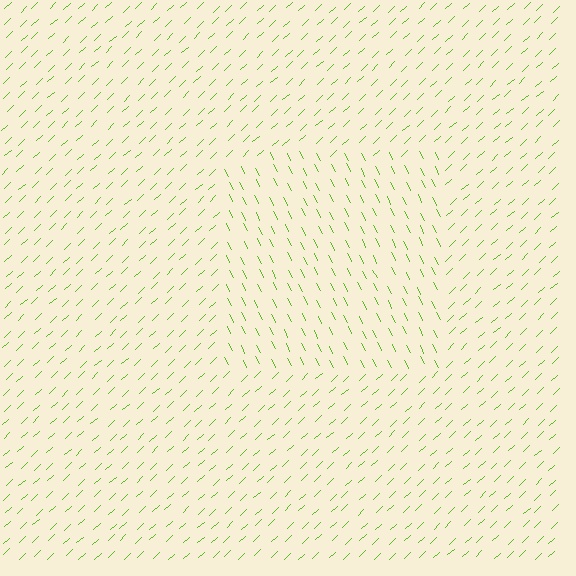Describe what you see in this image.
The image is filled with small lime line segments. A rectangle region in the image has lines oriented differently from the surrounding lines, creating a visible texture boundary.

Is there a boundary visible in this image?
Yes, there is a texture boundary formed by a change in line orientation.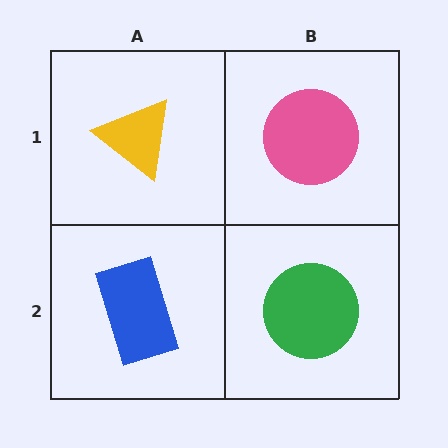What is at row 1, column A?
A yellow triangle.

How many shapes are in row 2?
2 shapes.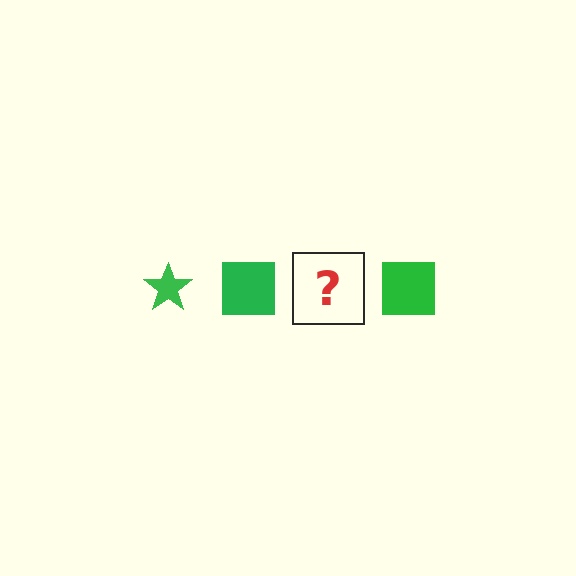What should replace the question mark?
The question mark should be replaced with a green star.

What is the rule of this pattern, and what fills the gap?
The rule is that the pattern cycles through star, square shapes in green. The gap should be filled with a green star.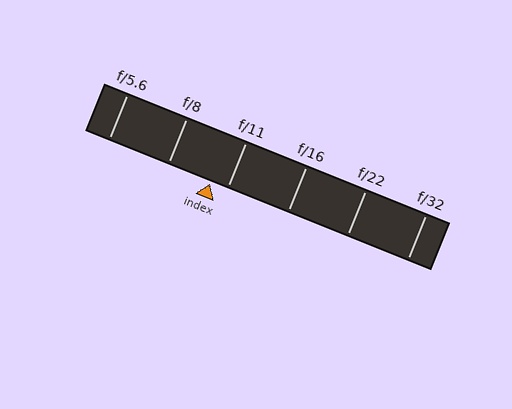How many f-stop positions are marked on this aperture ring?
There are 6 f-stop positions marked.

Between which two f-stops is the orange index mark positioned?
The index mark is between f/8 and f/11.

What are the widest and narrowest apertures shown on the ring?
The widest aperture shown is f/5.6 and the narrowest is f/32.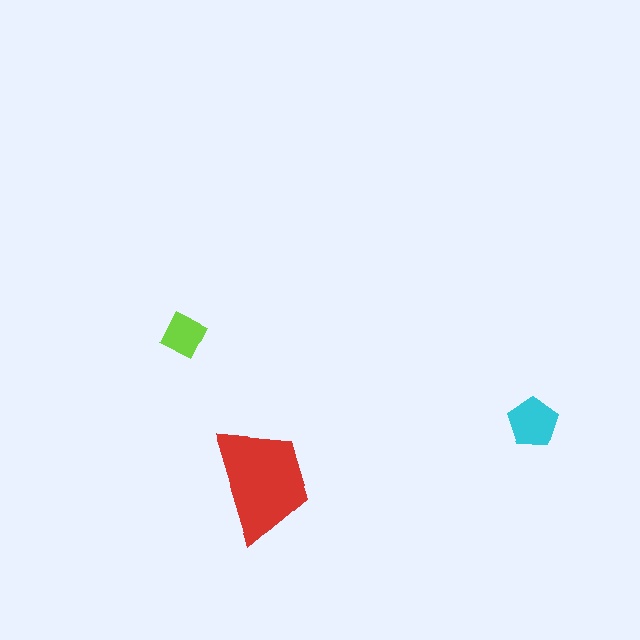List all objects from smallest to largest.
The lime diamond, the cyan pentagon, the red trapezoid.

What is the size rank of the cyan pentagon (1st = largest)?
2nd.